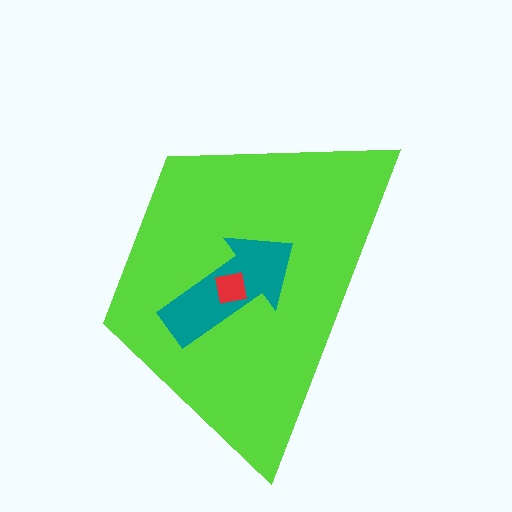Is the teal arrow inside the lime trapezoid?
Yes.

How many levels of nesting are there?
3.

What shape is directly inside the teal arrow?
The red square.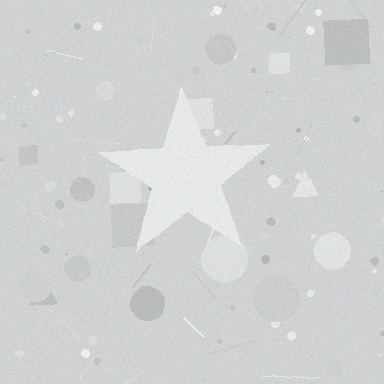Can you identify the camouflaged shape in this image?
The camouflaged shape is a star.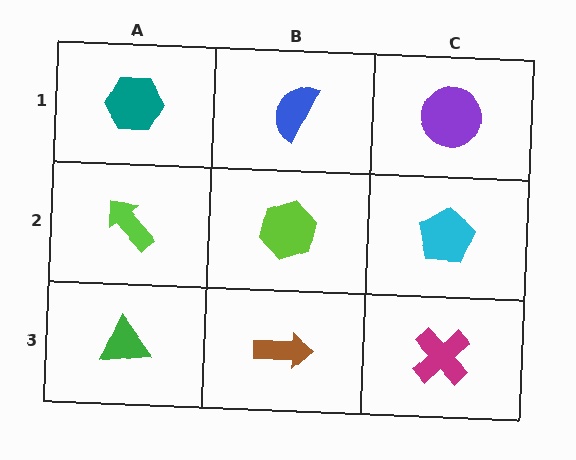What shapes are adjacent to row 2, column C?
A purple circle (row 1, column C), a magenta cross (row 3, column C), a lime hexagon (row 2, column B).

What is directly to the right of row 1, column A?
A blue semicircle.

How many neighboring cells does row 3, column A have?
2.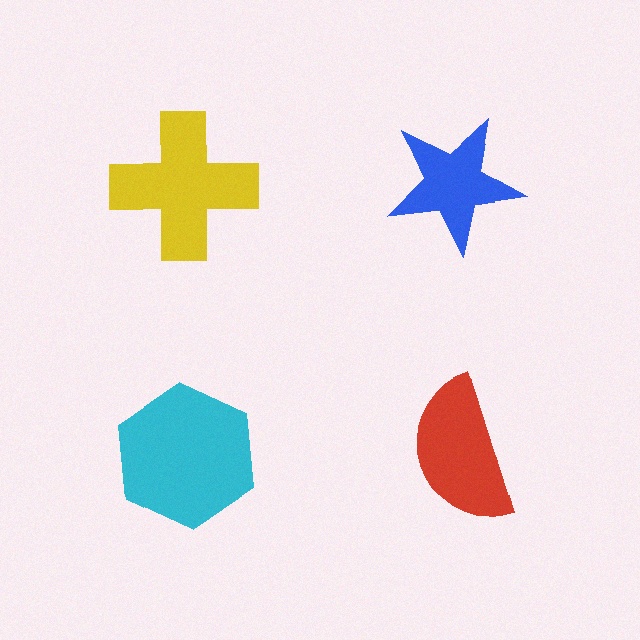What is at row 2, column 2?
A red semicircle.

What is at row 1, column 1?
A yellow cross.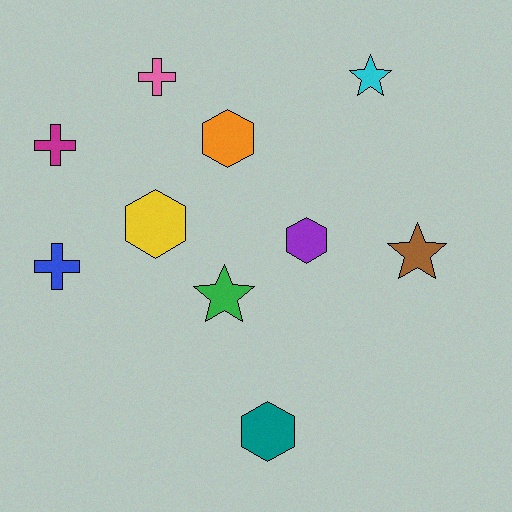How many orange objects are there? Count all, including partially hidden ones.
There is 1 orange object.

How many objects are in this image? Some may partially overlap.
There are 10 objects.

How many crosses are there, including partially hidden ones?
There are 3 crosses.